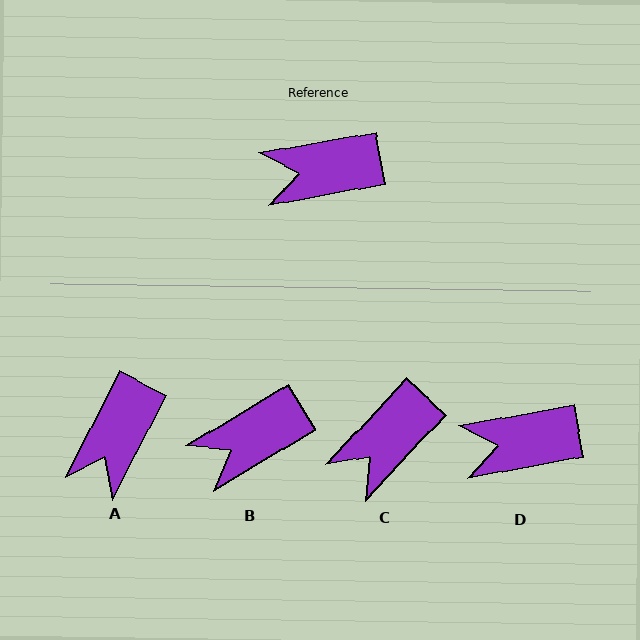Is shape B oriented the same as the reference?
No, it is off by about 21 degrees.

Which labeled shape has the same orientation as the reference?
D.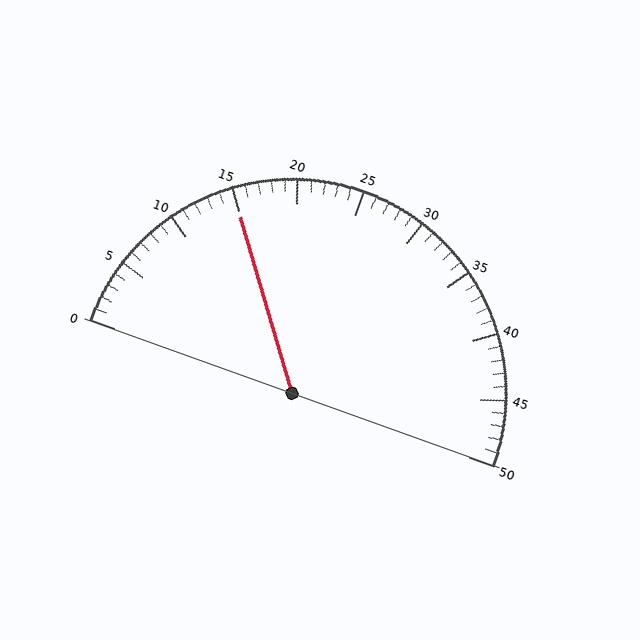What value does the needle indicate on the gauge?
The needle indicates approximately 15.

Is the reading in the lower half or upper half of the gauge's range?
The reading is in the lower half of the range (0 to 50).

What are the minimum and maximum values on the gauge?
The gauge ranges from 0 to 50.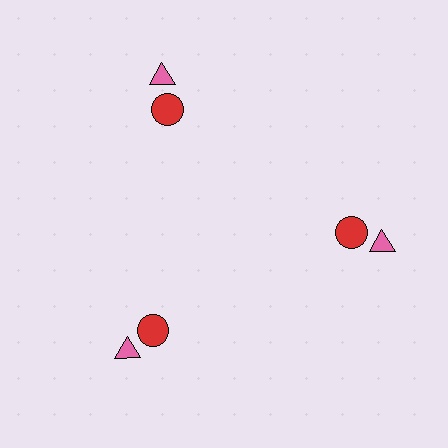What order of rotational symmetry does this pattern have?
This pattern has 3-fold rotational symmetry.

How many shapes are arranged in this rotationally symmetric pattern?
There are 6 shapes, arranged in 3 groups of 2.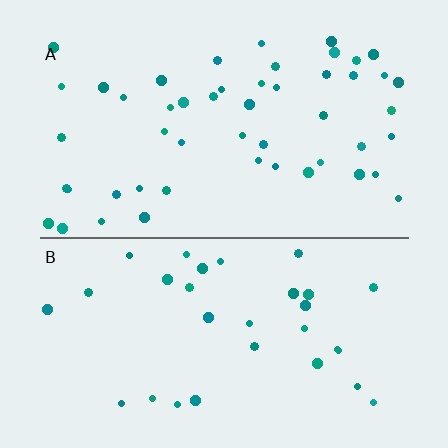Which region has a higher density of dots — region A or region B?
A (the top).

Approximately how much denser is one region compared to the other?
Approximately 1.6× — region A over region B.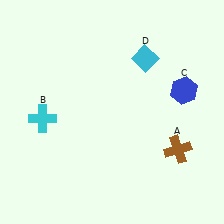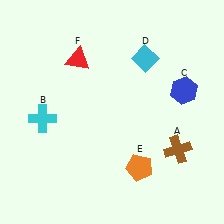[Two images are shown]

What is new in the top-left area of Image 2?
A red triangle (F) was added in the top-left area of Image 2.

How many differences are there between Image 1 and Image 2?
There are 2 differences between the two images.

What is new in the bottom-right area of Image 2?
An orange pentagon (E) was added in the bottom-right area of Image 2.